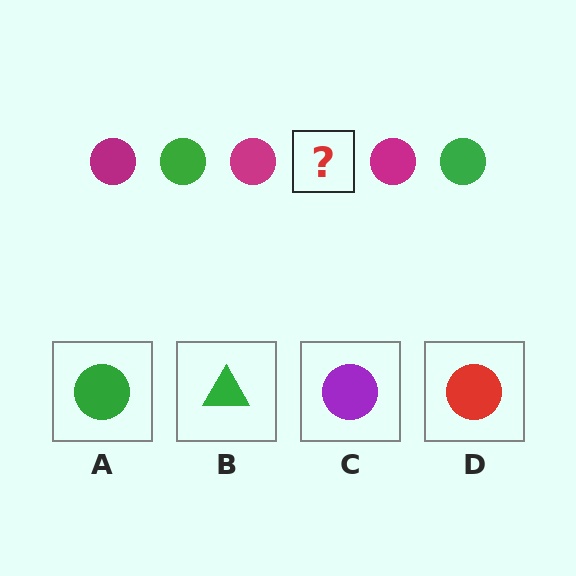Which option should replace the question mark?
Option A.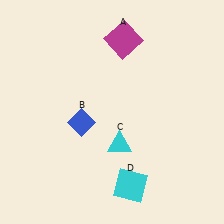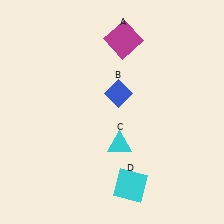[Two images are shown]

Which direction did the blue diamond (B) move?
The blue diamond (B) moved right.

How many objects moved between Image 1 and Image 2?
1 object moved between the two images.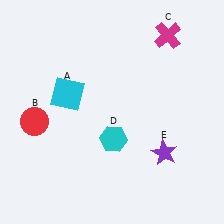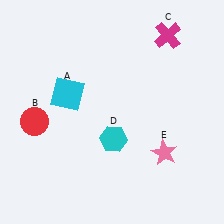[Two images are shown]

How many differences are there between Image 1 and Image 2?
There is 1 difference between the two images.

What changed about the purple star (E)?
In Image 1, E is purple. In Image 2, it changed to pink.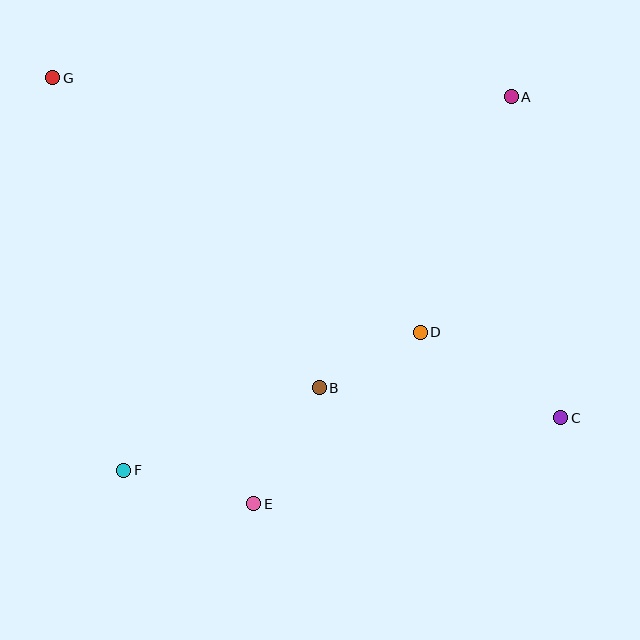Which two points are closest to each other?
Points B and D are closest to each other.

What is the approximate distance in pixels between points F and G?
The distance between F and G is approximately 399 pixels.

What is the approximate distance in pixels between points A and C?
The distance between A and C is approximately 325 pixels.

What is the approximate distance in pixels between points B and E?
The distance between B and E is approximately 133 pixels.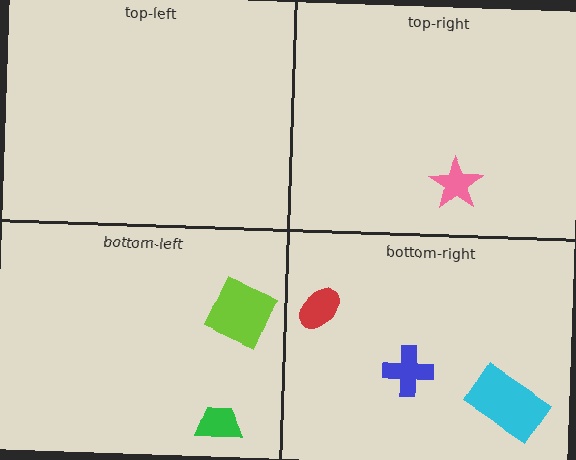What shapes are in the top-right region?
The pink star.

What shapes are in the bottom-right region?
The red ellipse, the cyan rectangle, the blue cross.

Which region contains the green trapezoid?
The bottom-left region.